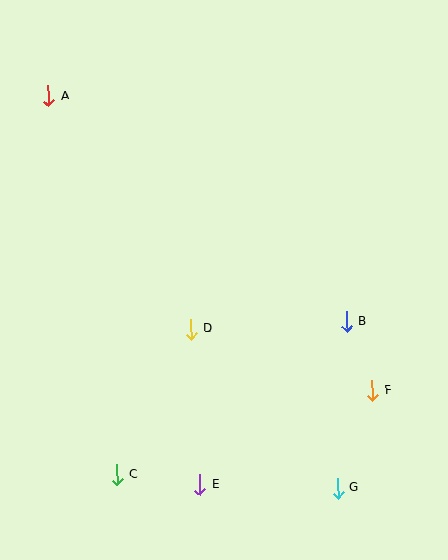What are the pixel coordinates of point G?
Point G is at (337, 488).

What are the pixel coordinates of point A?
Point A is at (48, 96).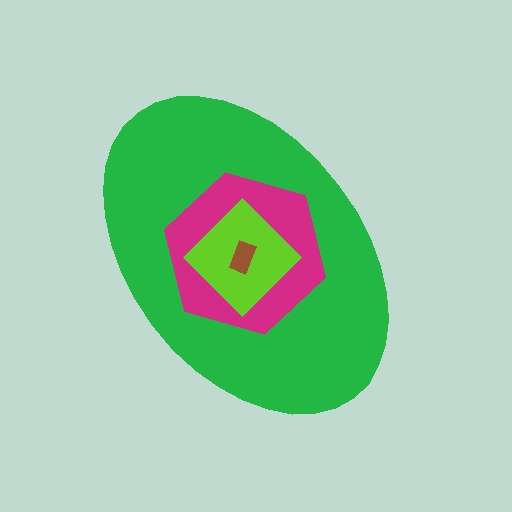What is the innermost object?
The brown rectangle.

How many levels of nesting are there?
4.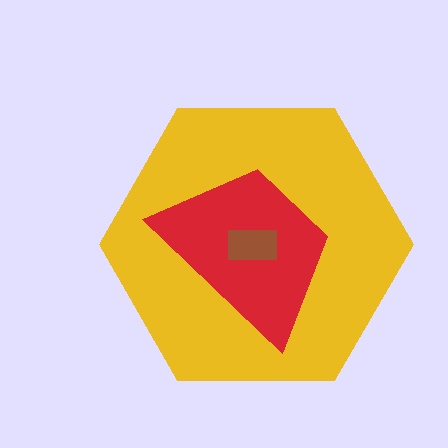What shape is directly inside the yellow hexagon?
The red trapezoid.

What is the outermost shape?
The yellow hexagon.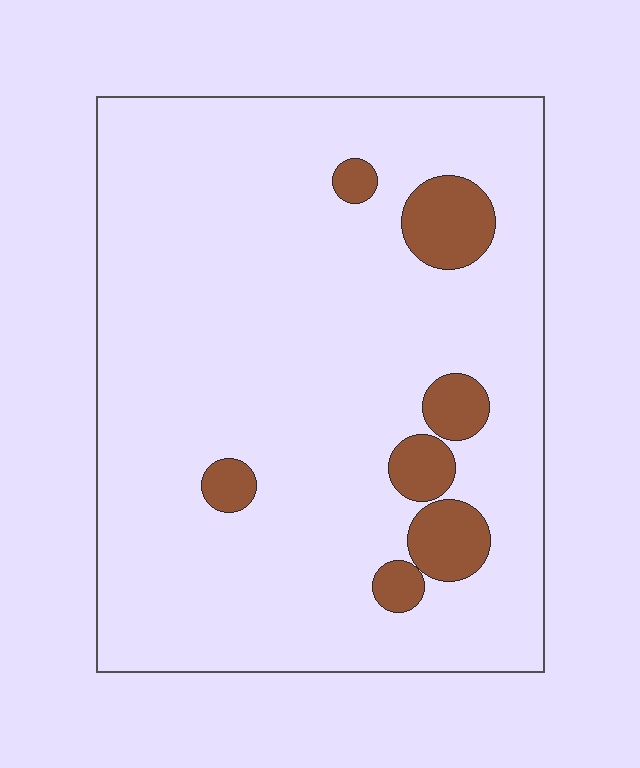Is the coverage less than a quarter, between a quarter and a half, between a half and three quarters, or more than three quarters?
Less than a quarter.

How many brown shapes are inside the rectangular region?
7.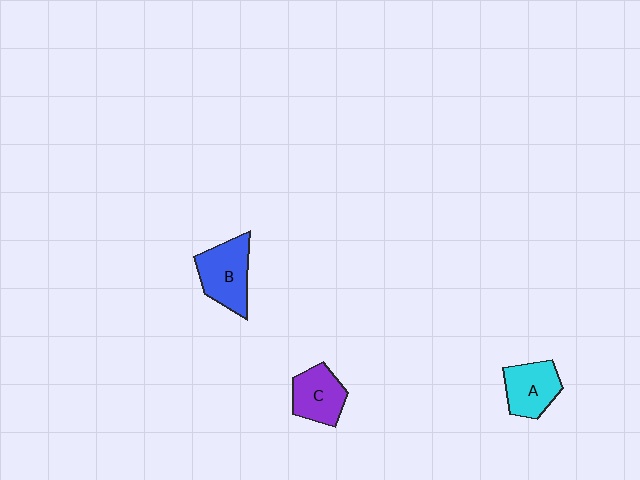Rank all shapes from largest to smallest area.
From largest to smallest: B (blue), A (cyan), C (purple).